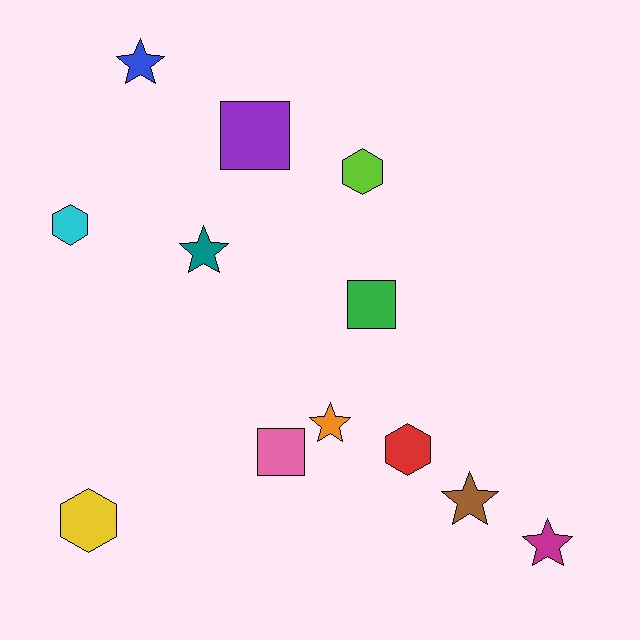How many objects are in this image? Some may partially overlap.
There are 12 objects.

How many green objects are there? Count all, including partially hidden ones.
There is 1 green object.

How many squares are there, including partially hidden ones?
There are 3 squares.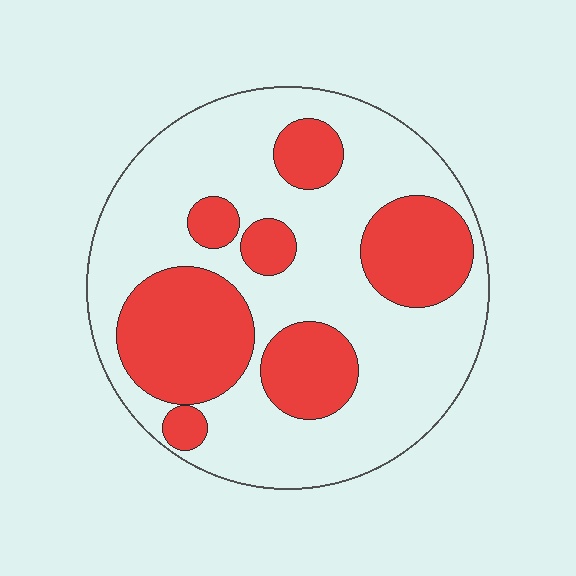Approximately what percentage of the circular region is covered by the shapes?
Approximately 35%.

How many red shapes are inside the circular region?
7.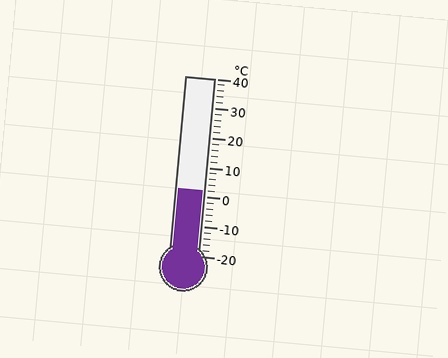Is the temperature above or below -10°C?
The temperature is above -10°C.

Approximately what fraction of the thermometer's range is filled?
The thermometer is filled to approximately 35% of its range.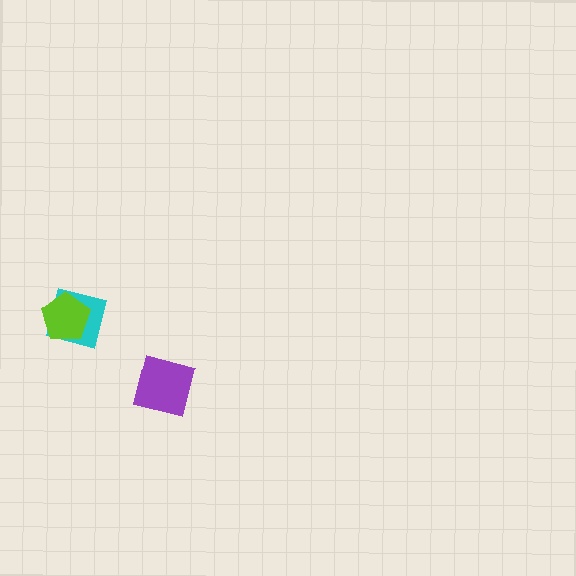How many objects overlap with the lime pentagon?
1 object overlaps with the lime pentagon.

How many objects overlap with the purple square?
0 objects overlap with the purple square.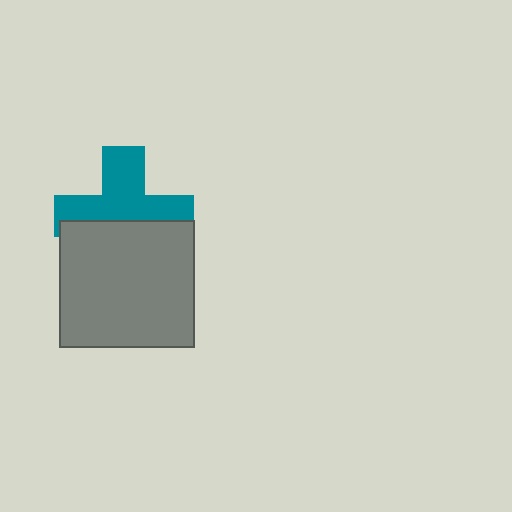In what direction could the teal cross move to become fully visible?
The teal cross could move up. That would shift it out from behind the gray rectangle entirely.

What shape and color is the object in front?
The object in front is a gray rectangle.